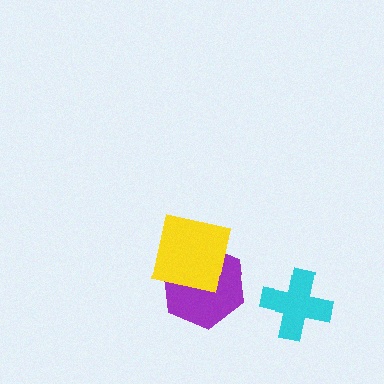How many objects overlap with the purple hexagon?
1 object overlaps with the purple hexagon.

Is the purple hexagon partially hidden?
Yes, it is partially covered by another shape.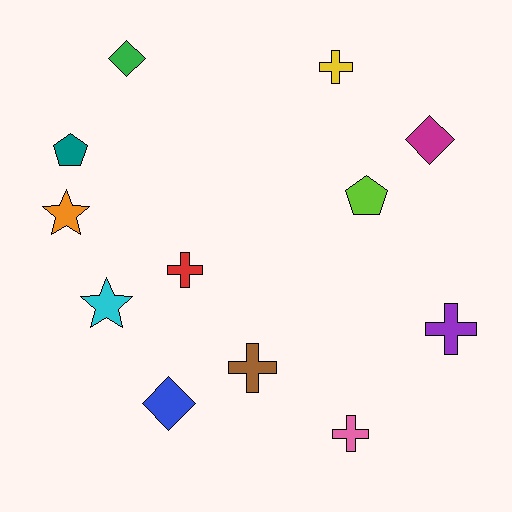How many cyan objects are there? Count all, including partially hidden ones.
There is 1 cyan object.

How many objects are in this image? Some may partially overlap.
There are 12 objects.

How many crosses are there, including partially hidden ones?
There are 5 crosses.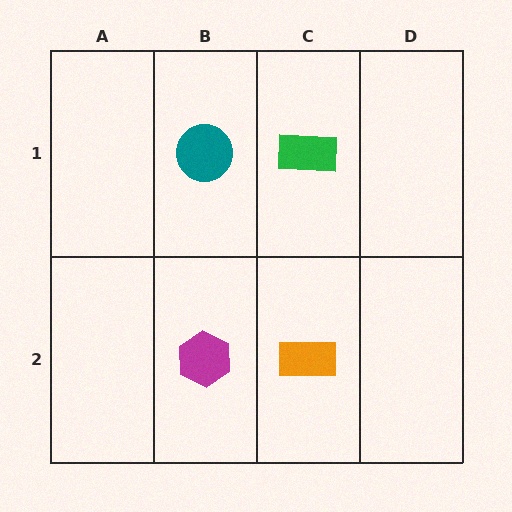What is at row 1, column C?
A green rectangle.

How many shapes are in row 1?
2 shapes.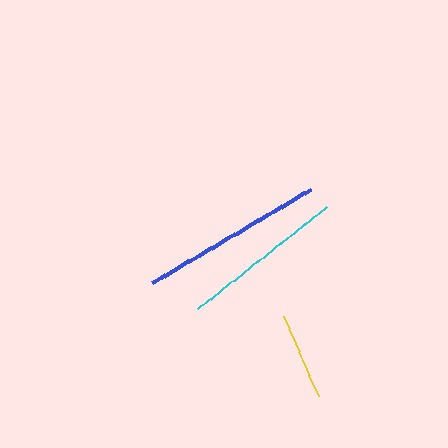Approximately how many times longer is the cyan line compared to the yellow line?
The cyan line is approximately 1.9 times the length of the yellow line.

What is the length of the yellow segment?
The yellow segment is approximately 88 pixels long.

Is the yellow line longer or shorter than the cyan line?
The cyan line is longer than the yellow line.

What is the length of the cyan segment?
The cyan segment is approximately 164 pixels long.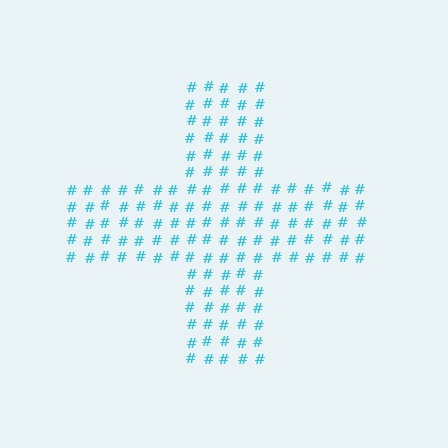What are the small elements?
The small elements are hash symbols.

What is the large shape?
The large shape is a cross.